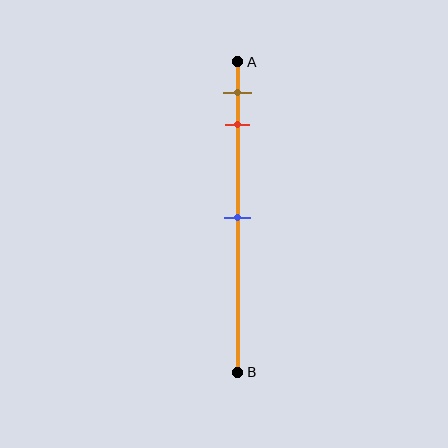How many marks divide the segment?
There are 3 marks dividing the segment.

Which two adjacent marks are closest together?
The brown and red marks are the closest adjacent pair.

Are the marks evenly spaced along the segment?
No, the marks are not evenly spaced.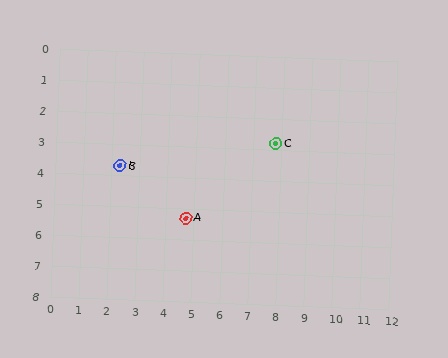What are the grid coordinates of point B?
Point B is at approximately (2.3, 3.7).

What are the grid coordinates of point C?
Point C is at approximately (7.8, 2.8).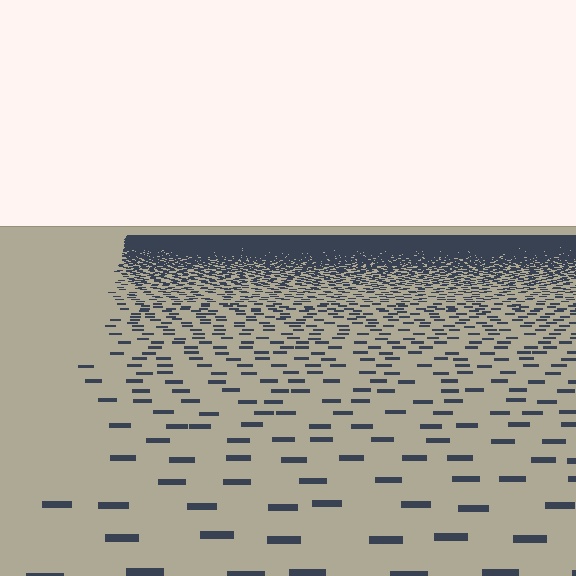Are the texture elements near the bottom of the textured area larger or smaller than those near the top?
Larger. Near the bottom, elements are closer to the viewer and appear at a bigger on-screen size.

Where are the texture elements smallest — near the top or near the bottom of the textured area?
Near the top.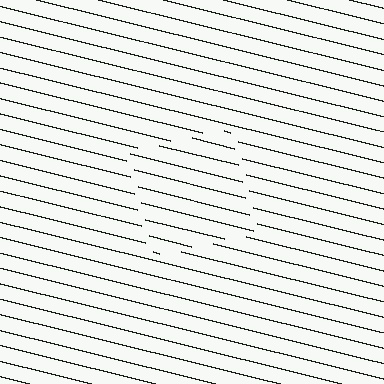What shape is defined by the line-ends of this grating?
An illusory square. The interior of the shape contains the same grating, shifted by half a period — the contour is defined by the phase discontinuity where line-ends from the inner and outer gratings abut.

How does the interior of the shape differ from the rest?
The interior of the shape contains the same grating, shifted by half a period — the contour is defined by the phase discontinuity where line-ends from the inner and outer gratings abut.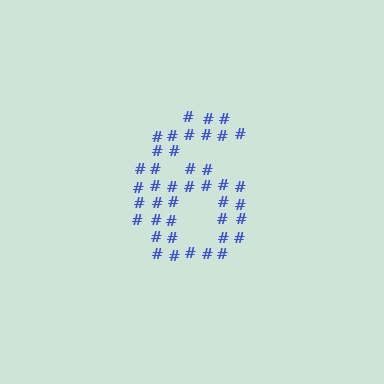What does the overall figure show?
The overall figure shows the digit 6.